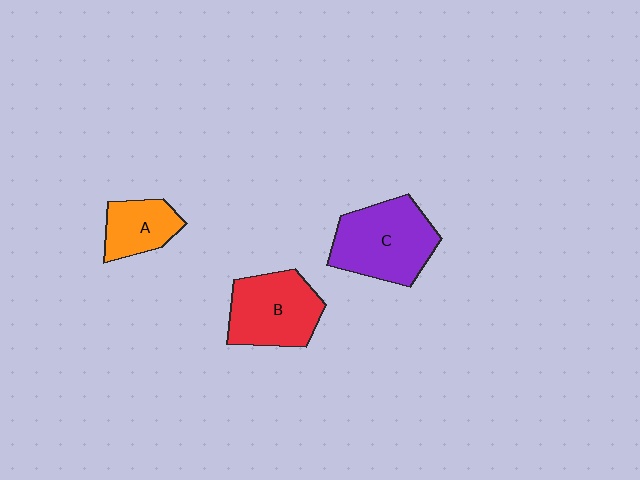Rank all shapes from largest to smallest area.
From largest to smallest: C (purple), B (red), A (orange).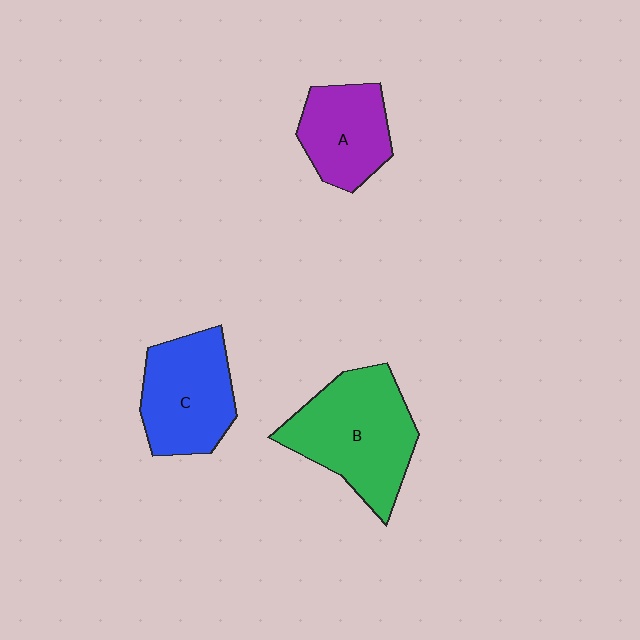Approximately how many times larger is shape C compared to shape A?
Approximately 1.2 times.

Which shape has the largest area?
Shape B (green).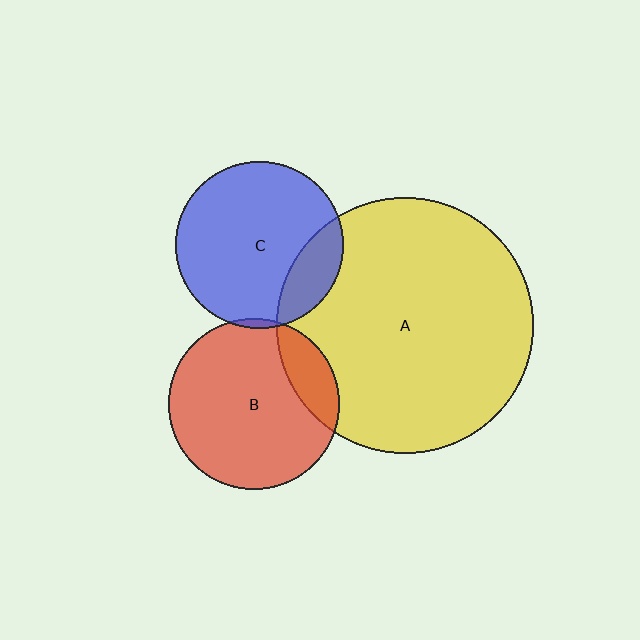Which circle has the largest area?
Circle A (yellow).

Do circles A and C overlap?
Yes.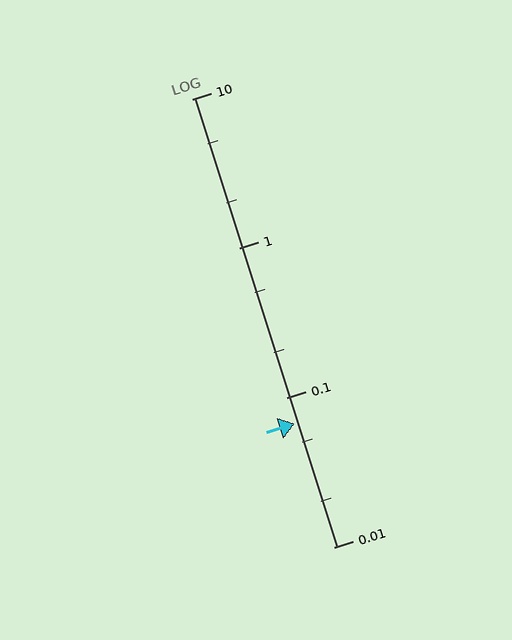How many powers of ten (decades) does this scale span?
The scale spans 3 decades, from 0.01 to 10.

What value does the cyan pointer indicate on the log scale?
The pointer indicates approximately 0.067.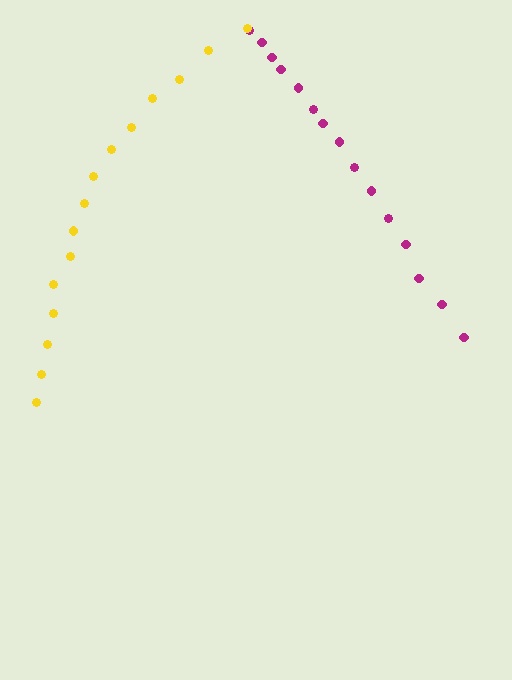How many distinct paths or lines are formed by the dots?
There are 2 distinct paths.